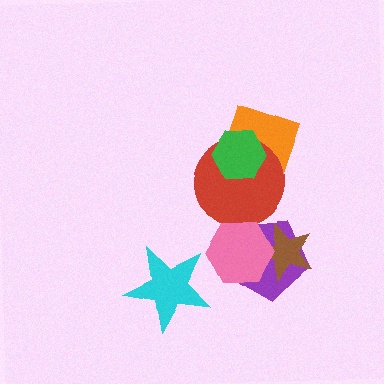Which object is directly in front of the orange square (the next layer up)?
The red circle is directly in front of the orange square.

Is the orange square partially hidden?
Yes, it is partially covered by another shape.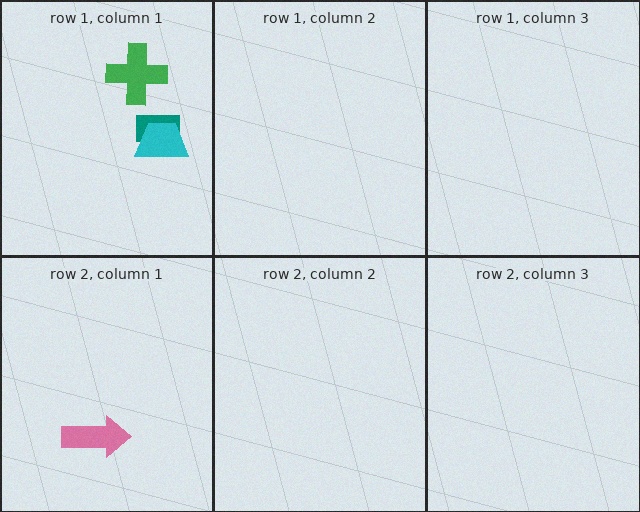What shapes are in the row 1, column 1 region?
The teal rectangle, the green cross, the cyan trapezoid.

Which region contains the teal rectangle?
The row 1, column 1 region.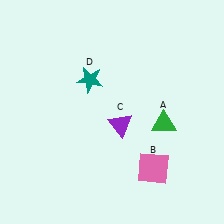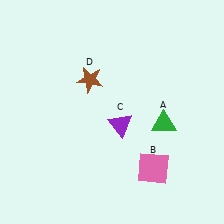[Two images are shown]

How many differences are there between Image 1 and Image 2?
There is 1 difference between the two images.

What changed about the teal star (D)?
In Image 1, D is teal. In Image 2, it changed to brown.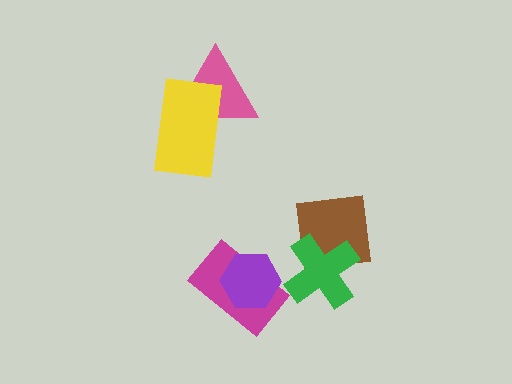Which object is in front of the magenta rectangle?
The purple hexagon is in front of the magenta rectangle.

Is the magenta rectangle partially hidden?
Yes, it is partially covered by another shape.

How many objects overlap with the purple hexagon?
1 object overlaps with the purple hexagon.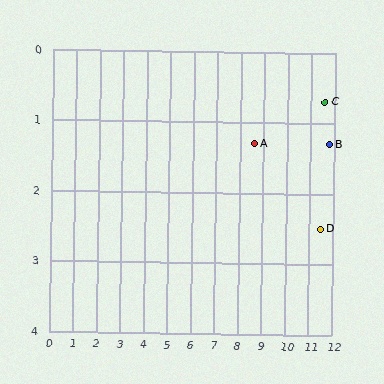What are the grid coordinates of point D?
Point D is at approximately (11.5, 2.5).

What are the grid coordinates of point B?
Point B is at approximately (11.8, 1.3).